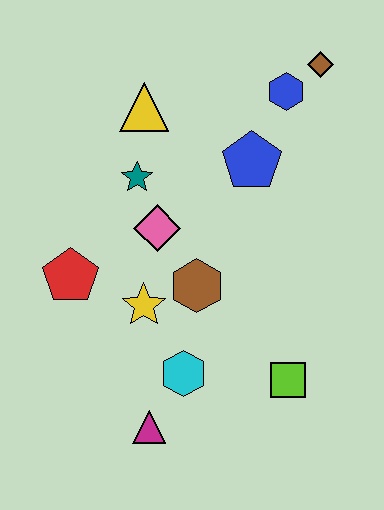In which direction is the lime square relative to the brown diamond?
The lime square is below the brown diamond.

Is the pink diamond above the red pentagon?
Yes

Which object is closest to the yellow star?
The brown hexagon is closest to the yellow star.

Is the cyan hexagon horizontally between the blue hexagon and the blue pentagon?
No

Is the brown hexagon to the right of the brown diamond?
No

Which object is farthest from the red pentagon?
The brown diamond is farthest from the red pentagon.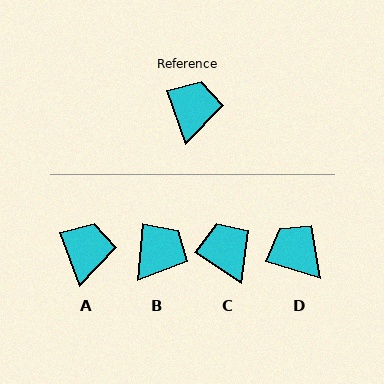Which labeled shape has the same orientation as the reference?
A.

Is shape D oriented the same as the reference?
No, it is off by about 53 degrees.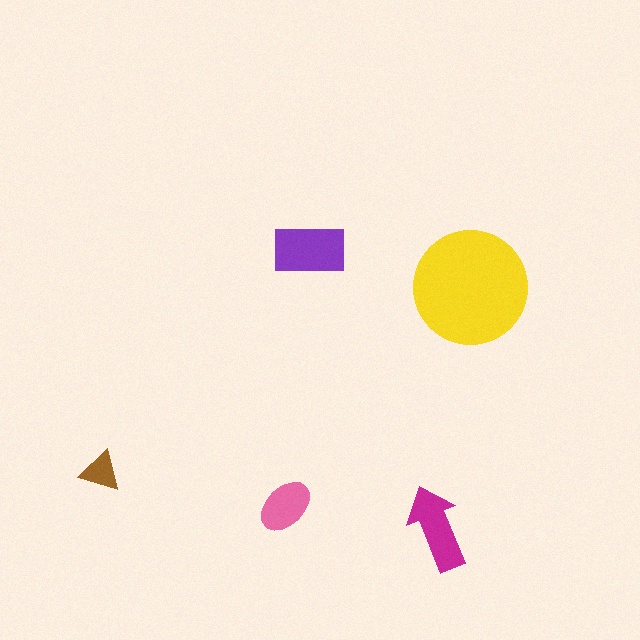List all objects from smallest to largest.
The brown triangle, the pink ellipse, the magenta arrow, the purple rectangle, the yellow circle.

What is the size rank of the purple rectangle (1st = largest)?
2nd.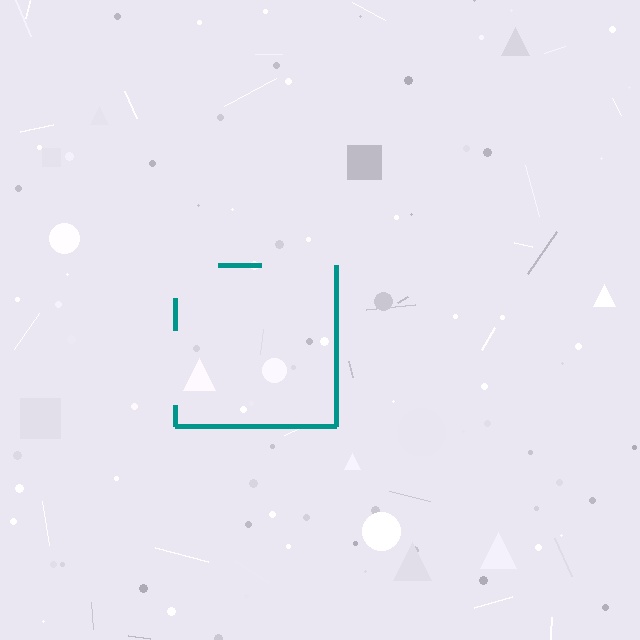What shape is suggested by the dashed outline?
The dashed outline suggests a square.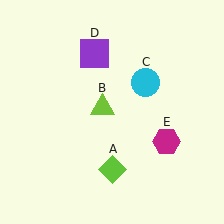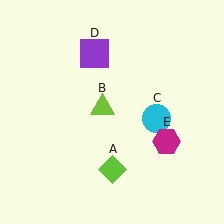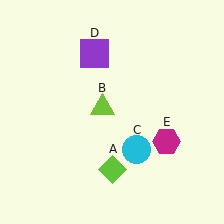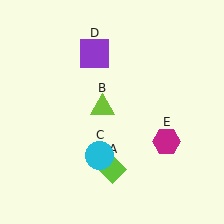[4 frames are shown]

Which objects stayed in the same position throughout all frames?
Lime diamond (object A) and lime triangle (object B) and purple square (object D) and magenta hexagon (object E) remained stationary.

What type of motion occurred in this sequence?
The cyan circle (object C) rotated clockwise around the center of the scene.